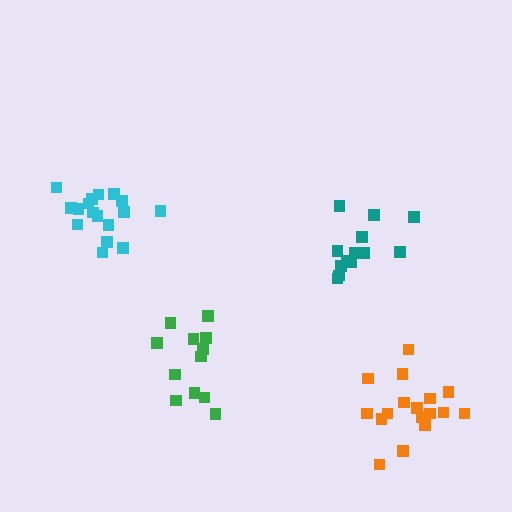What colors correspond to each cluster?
The clusters are colored: teal, green, orange, cyan.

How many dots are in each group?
Group 1: 13 dots, Group 2: 12 dots, Group 3: 17 dots, Group 4: 17 dots (59 total).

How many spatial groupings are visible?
There are 4 spatial groupings.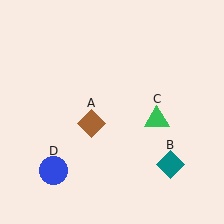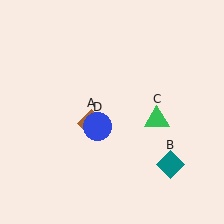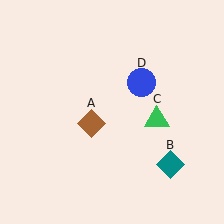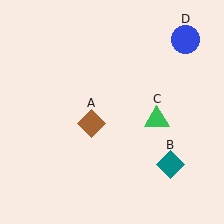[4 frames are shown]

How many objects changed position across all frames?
1 object changed position: blue circle (object D).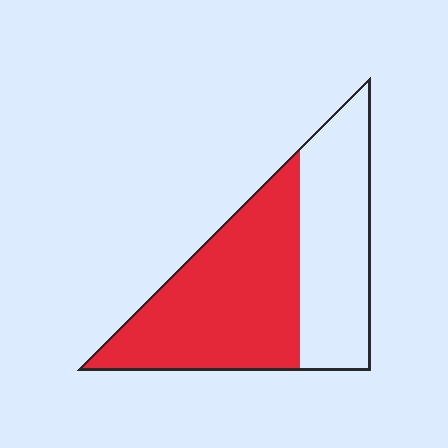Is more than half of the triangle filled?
Yes.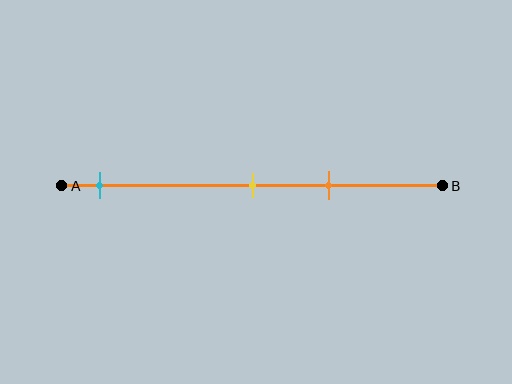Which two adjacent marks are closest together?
The yellow and orange marks are the closest adjacent pair.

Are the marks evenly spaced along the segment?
No, the marks are not evenly spaced.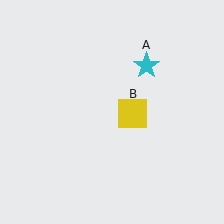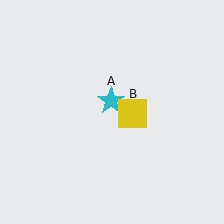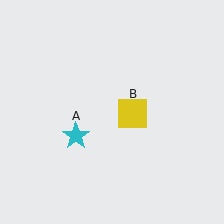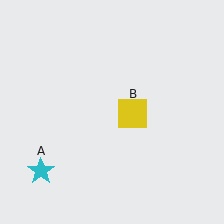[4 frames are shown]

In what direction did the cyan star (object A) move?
The cyan star (object A) moved down and to the left.